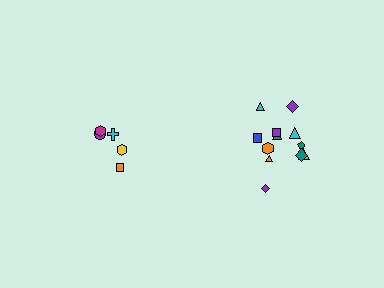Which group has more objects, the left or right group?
The right group.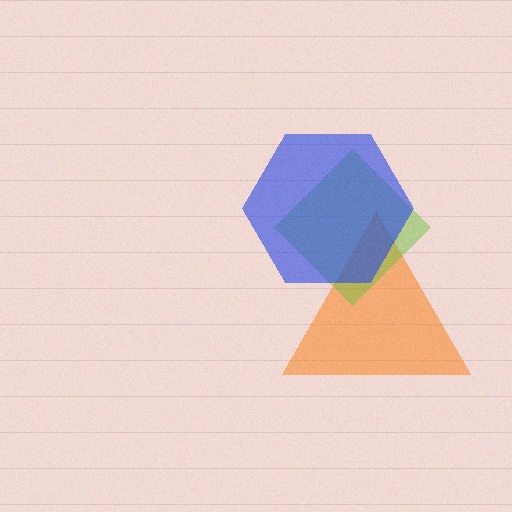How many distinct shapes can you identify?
There are 3 distinct shapes: an orange triangle, a lime diamond, a blue hexagon.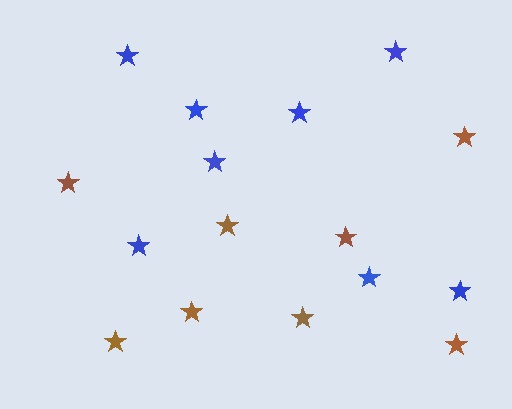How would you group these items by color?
There are 2 groups: one group of brown stars (8) and one group of blue stars (8).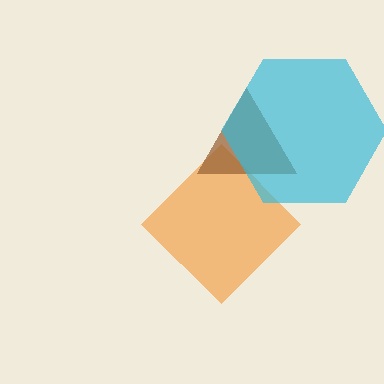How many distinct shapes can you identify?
There are 3 distinct shapes: an orange diamond, a brown triangle, a cyan hexagon.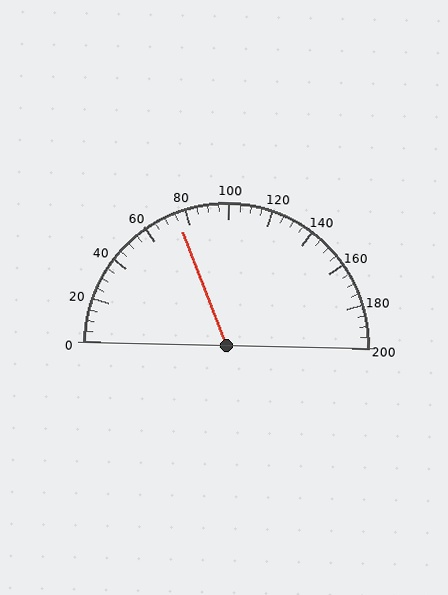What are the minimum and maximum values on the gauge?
The gauge ranges from 0 to 200.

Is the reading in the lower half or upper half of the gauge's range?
The reading is in the lower half of the range (0 to 200).